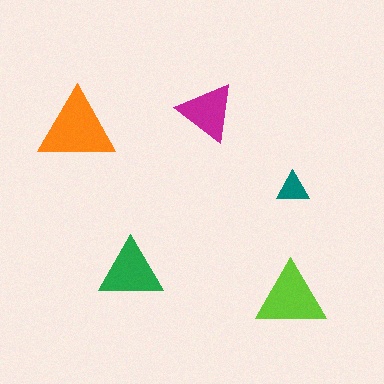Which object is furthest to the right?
The teal triangle is rightmost.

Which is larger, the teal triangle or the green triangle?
The green one.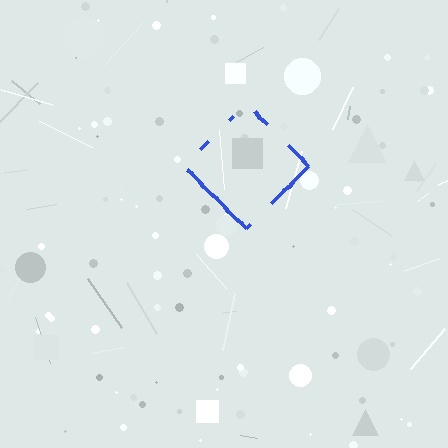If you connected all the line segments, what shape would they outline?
They would outline a diamond.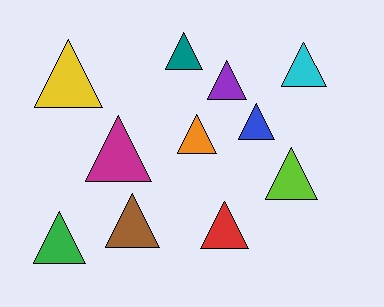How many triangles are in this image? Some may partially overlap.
There are 11 triangles.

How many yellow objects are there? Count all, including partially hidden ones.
There is 1 yellow object.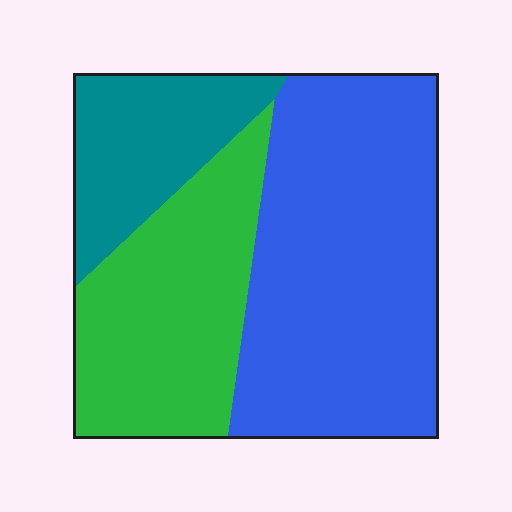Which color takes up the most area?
Blue, at roughly 50%.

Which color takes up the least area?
Teal, at roughly 20%.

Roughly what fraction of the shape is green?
Green covers 31% of the shape.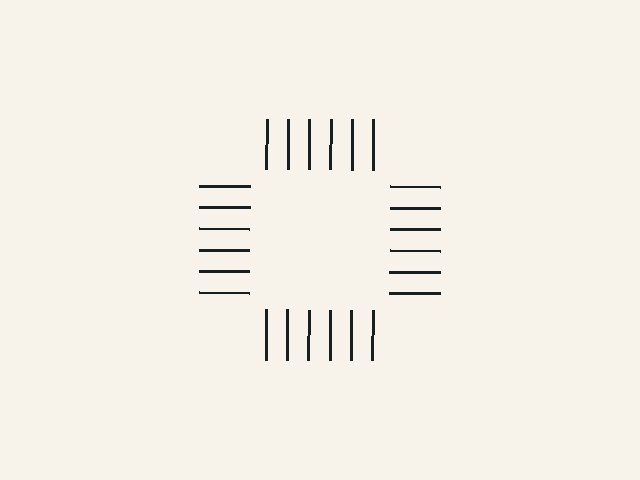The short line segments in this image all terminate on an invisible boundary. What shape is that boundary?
An illusory square — the line segments terminate on its edges but no continuous stroke is drawn.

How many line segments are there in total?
24 — 6 along each of the 4 edges.